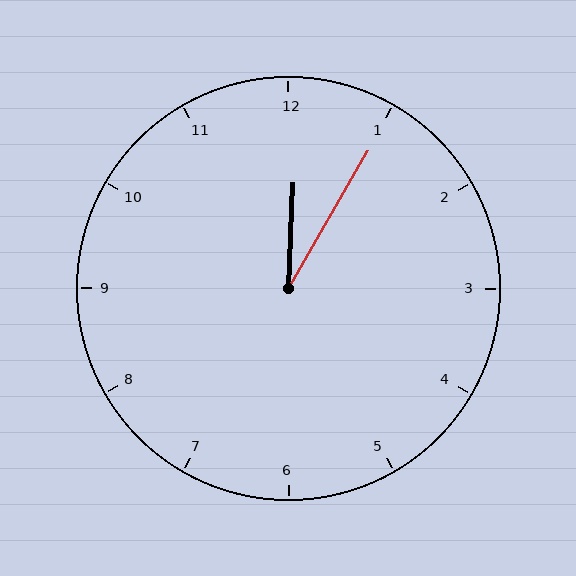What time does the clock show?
12:05.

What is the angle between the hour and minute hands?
Approximately 28 degrees.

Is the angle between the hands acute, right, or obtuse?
It is acute.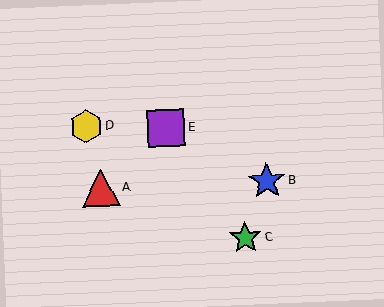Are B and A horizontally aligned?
Yes, both are at y≈181.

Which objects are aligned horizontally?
Objects A, B are aligned horizontally.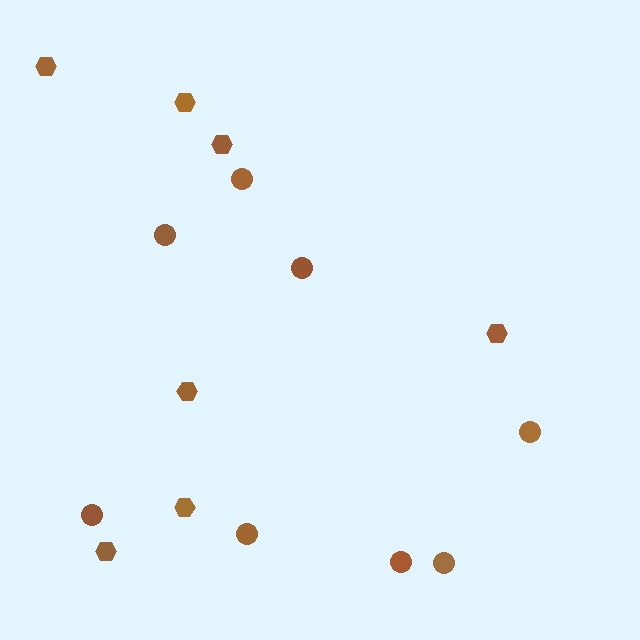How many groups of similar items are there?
There are 2 groups: one group of circles (8) and one group of hexagons (7).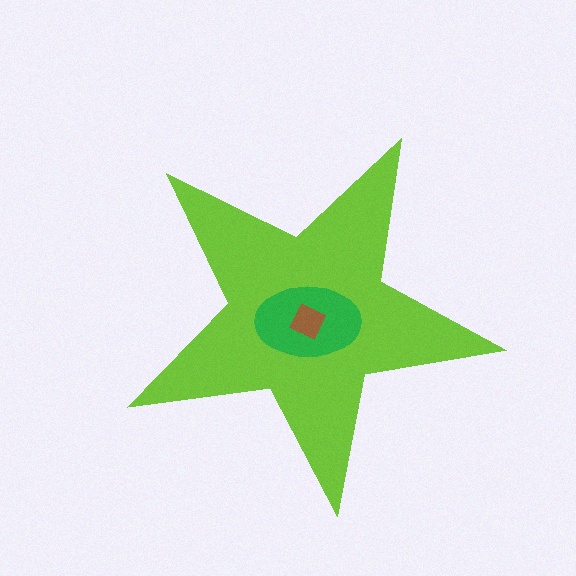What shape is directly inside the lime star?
The green ellipse.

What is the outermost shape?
The lime star.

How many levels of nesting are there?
3.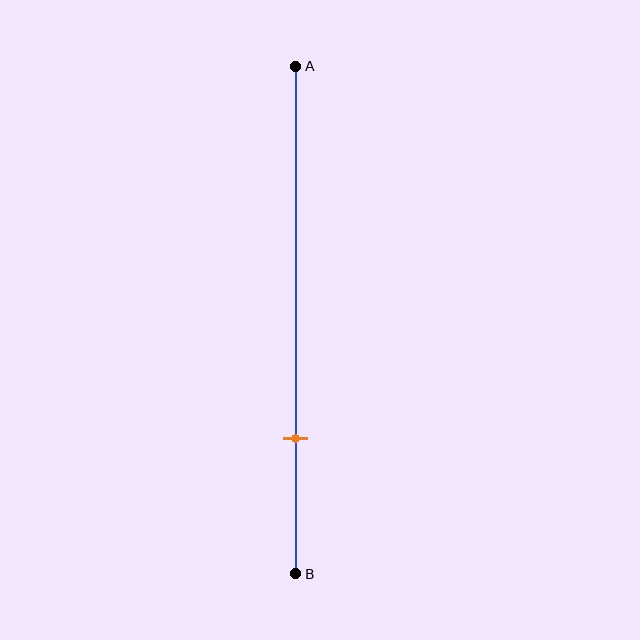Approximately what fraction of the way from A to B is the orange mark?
The orange mark is approximately 75% of the way from A to B.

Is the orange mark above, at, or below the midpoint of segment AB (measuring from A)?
The orange mark is below the midpoint of segment AB.